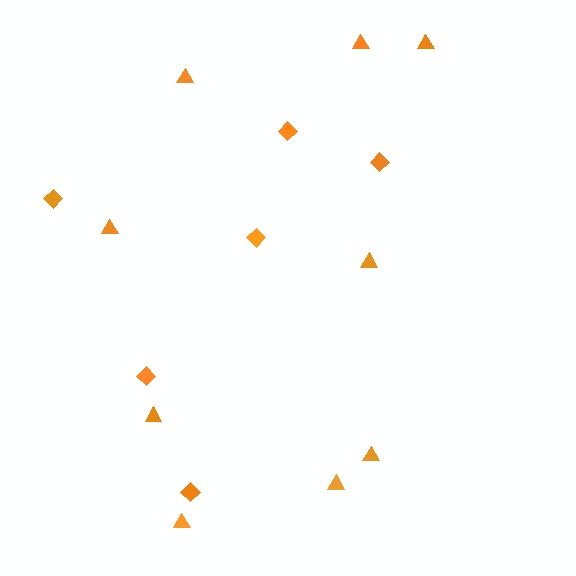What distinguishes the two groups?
There are 2 groups: one group of triangles (9) and one group of diamonds (6).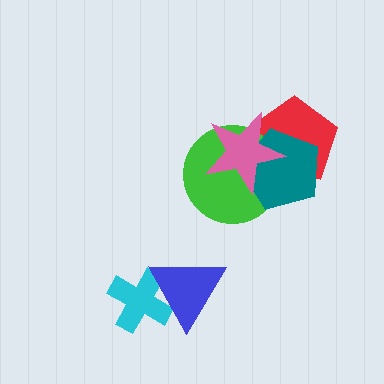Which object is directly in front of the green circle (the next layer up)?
The teal pentagon is directly in front of the green circle.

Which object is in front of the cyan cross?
The blue triangle is in front of the cyan cross.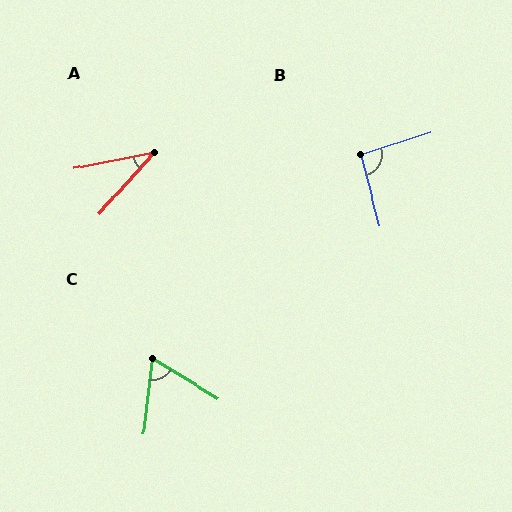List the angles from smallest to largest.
A (37°), C (65°), B (92°).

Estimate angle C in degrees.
Approximately 65 degrees.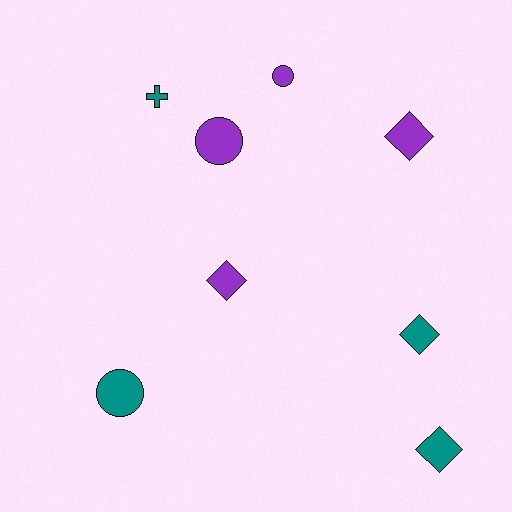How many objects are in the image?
There are 8 objects.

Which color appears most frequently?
Purple, with 4 objects.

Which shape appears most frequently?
Diamond, with 4 objects.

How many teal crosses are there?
There is 1 teal cross.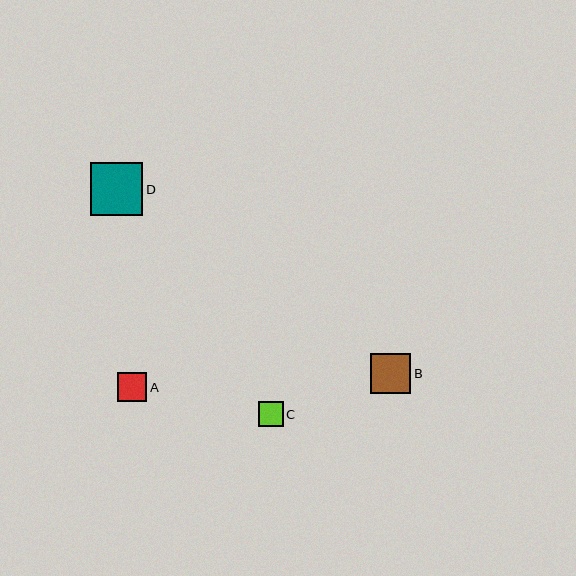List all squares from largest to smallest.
From largest to smallest: D, B, A, C.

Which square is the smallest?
Square C is the smallest with a size of approximately 25 pixels.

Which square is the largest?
Square D is the largest with a size of approximately 52 pixels.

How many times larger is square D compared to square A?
Square D is approximately 1.8 times the size of square A.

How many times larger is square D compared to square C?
Square D is approximately 2.1 times the size of square C.